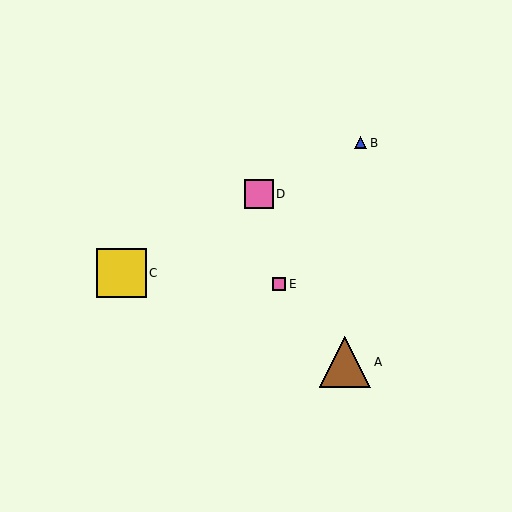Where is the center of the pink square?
The center of the pink square is at (259, 194).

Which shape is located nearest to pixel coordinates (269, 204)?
The pink square (labeled D) at (259, 194) is nearest to that location.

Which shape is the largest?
The brown triangle (labeled A) is the largest.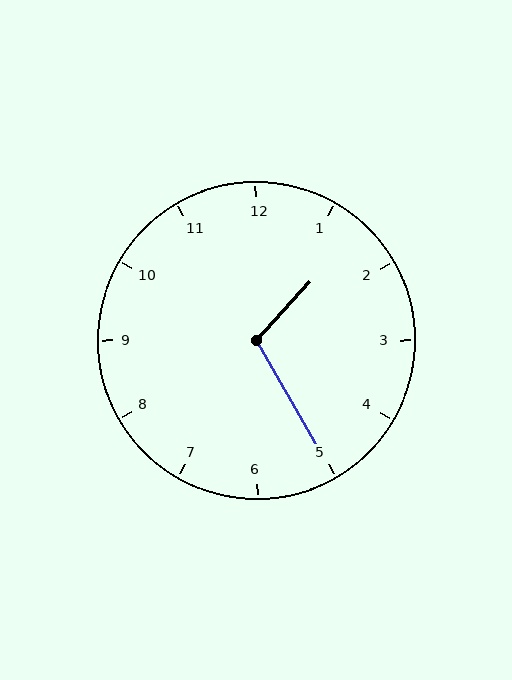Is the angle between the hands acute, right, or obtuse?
It is obtuse.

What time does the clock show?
1:25.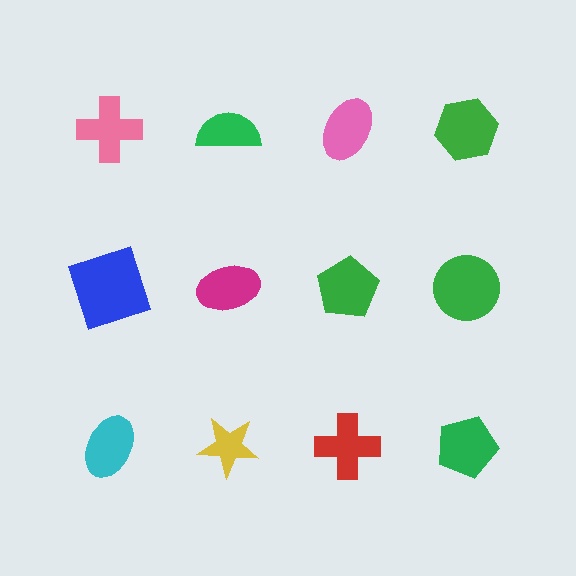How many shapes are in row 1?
4 shapes.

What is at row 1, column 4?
A green hexagon.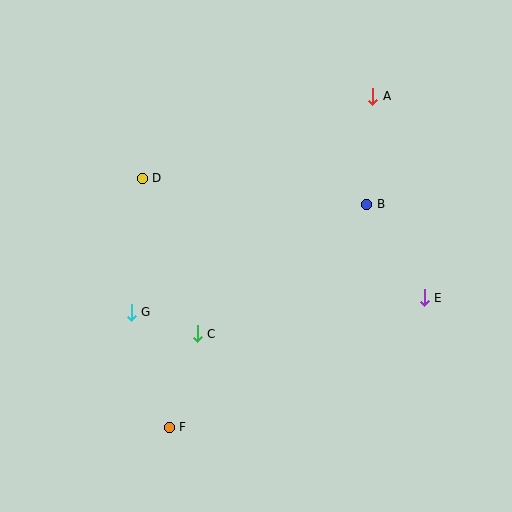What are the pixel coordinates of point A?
Point A is at (373, 96).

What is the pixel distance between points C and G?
The distance between C and G is 70 pixels.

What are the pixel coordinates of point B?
Point B is at (367, 204).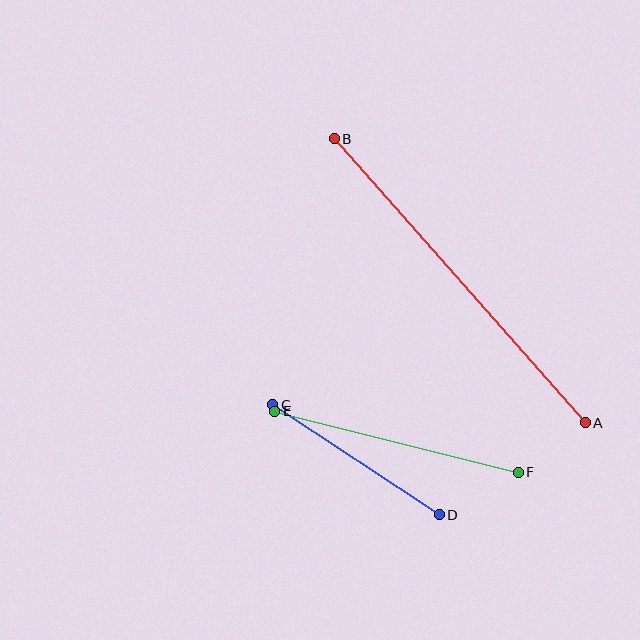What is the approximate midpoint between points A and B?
The midpoint is at approximately (460, 281) pixels.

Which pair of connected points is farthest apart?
Points A and B are farthest apart.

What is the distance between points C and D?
The distance is approximately 200 pixels.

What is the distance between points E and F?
The distance is approximately 251 pixels.